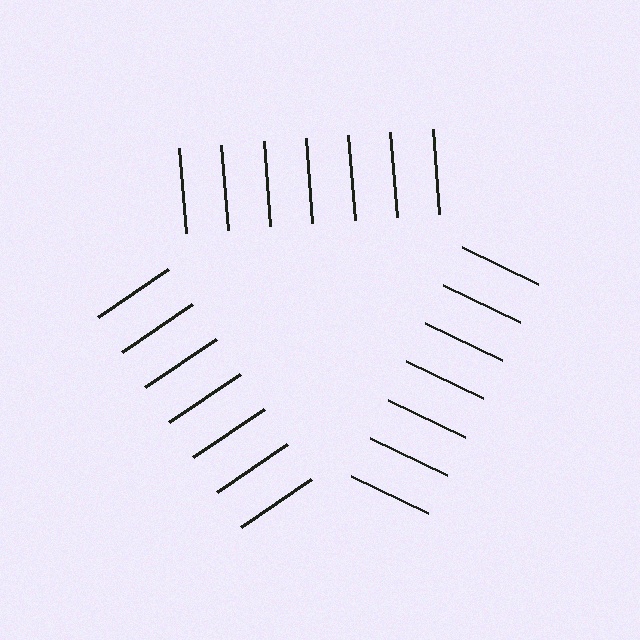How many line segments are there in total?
21 — 7 along each of the 3 edges.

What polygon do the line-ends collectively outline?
An illusory triangle — the line segments terminate on its edges but no continuous stroke is drawn.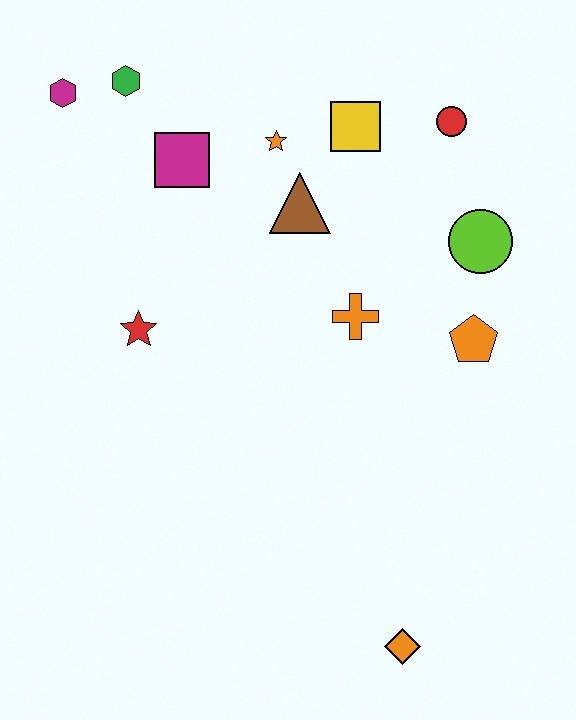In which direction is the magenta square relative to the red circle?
The magenta square is to the left of the red circle.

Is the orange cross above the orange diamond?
Yes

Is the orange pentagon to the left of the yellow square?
No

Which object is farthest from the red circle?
The orange diamond is farthest from the red circle.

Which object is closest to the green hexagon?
The magenta hexagon is closest to the green hexagon.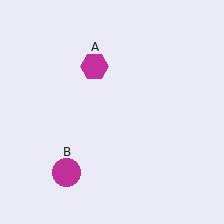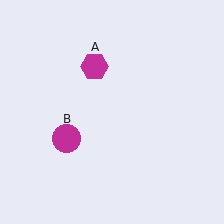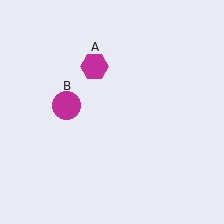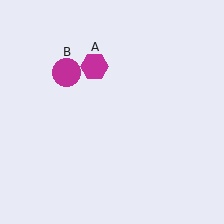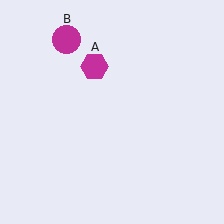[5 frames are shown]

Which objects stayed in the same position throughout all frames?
Magenta hexagon (object A) remained stationary.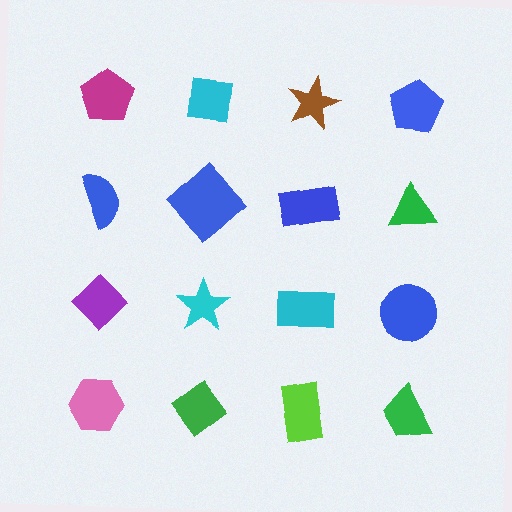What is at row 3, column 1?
A purple diamond.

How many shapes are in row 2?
4 shapes.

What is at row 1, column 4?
A blue pentagon.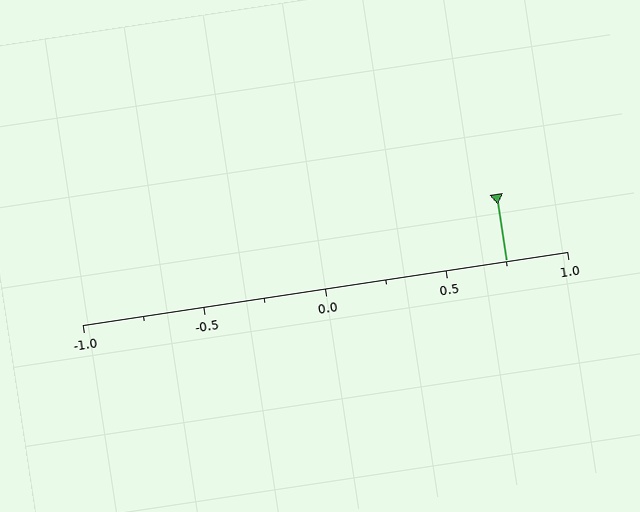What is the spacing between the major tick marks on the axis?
The major ticks are spaced 0.5 apart.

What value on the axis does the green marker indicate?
The marker indicates approximately 0.75.